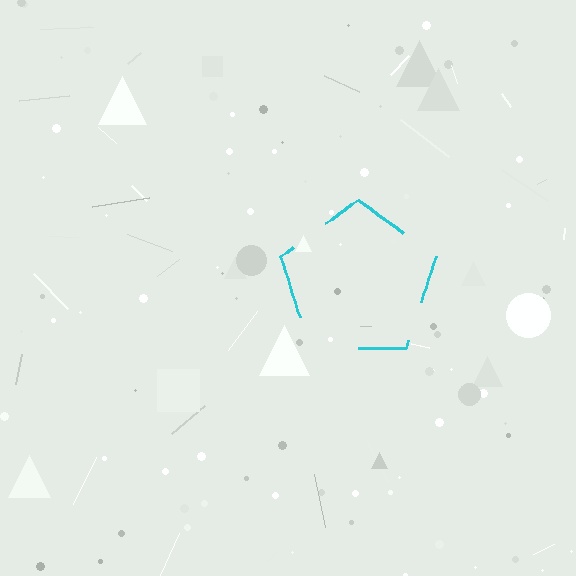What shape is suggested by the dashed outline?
The dashed outline suggests a pentagon.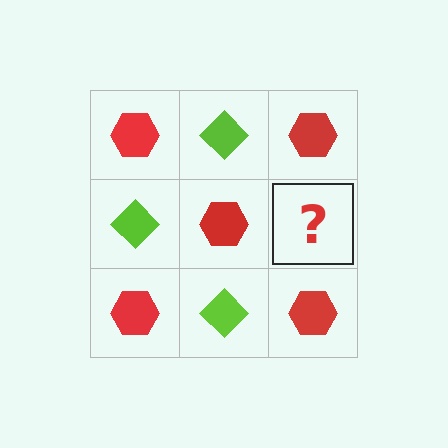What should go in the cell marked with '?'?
The missing cell should contain a lime diamond.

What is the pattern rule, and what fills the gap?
The rule is that it alternates red hexagon and lime diamond in a checkerboard pattern. The gap should be filled with a lime diamond.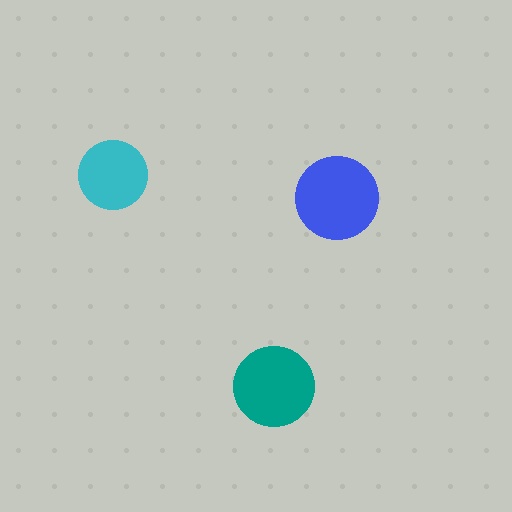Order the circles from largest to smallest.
the blue one, the teal one, the cyan one.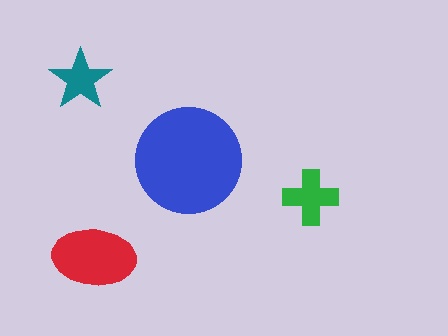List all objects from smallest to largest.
The teal star, the green cross, the red ellipse, the blue circle.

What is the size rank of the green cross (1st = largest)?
3rd.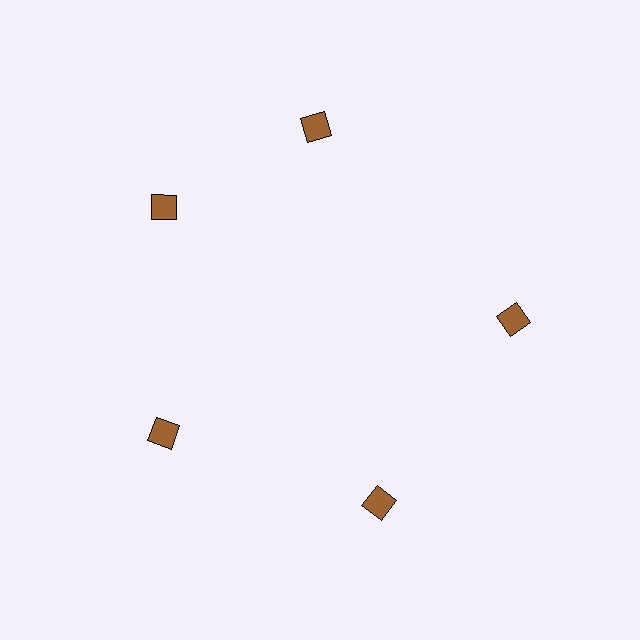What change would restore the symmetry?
The symmetry would be restored by rotating it back into even spacing with its neighbors so that all 5 squares sit at equal angles and equal distance from the center.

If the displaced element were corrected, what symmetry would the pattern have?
It would have 5-fold rotational symmetry — the pattern would map onto itself every 72 degrees.